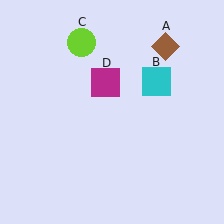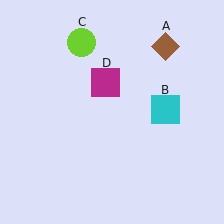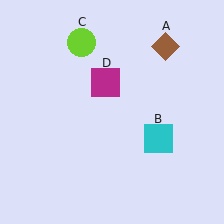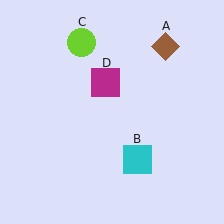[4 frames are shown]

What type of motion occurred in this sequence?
The cyan square (object B) rotated clockwise around the center of the scene.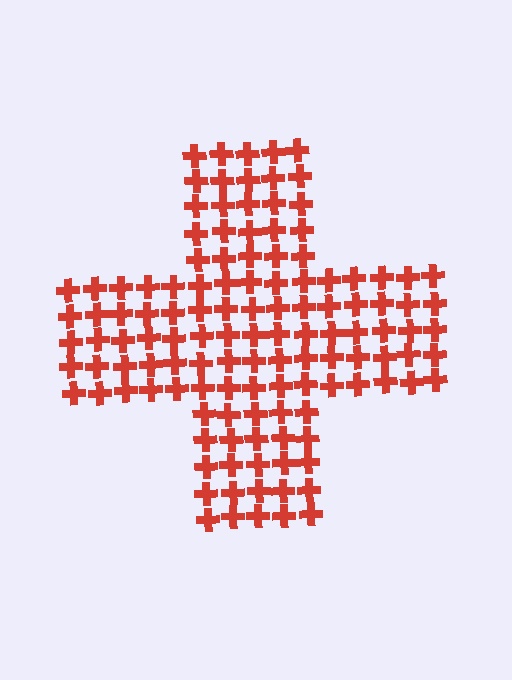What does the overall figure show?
The overall figure shows a cross.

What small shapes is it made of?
It is made of small crosses.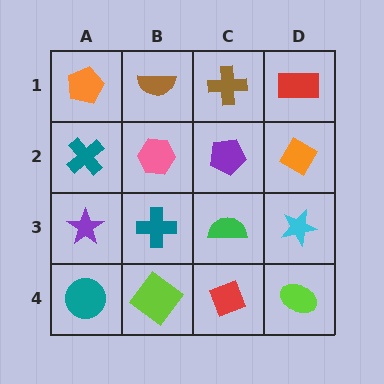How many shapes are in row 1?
4 shapes.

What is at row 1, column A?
An orange pentagon.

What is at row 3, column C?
A green semicircle.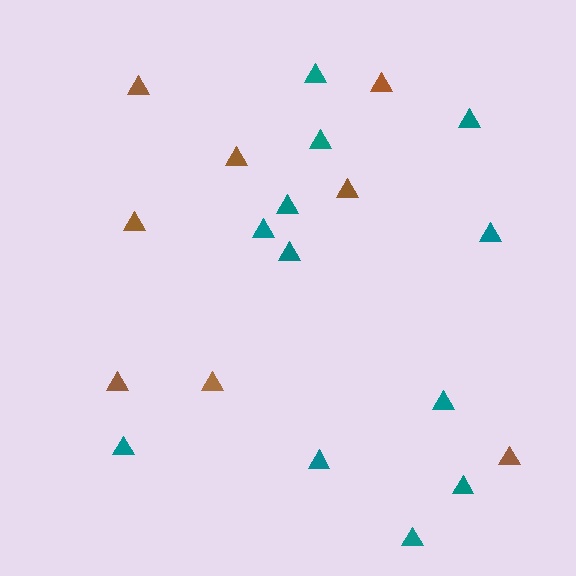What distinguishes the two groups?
There are 2 groups: one group of brown triangles (8) and one group of teal triangles (12).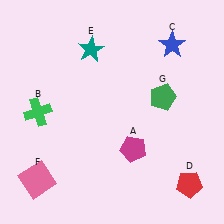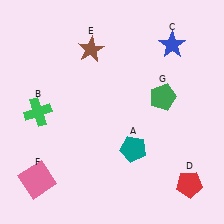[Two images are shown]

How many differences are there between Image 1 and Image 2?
There are 2 differences between the two images.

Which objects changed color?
A changed from magenta to teal. E changed from teal to brown.